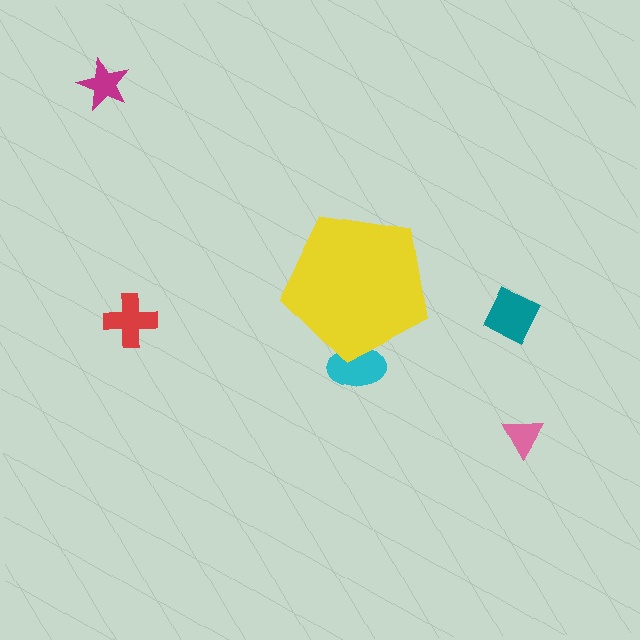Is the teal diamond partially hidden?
No, the teal diamond is fully visible.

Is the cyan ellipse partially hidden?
Yes, the cyan ellipse is partially hidden behind the yellow pentagon.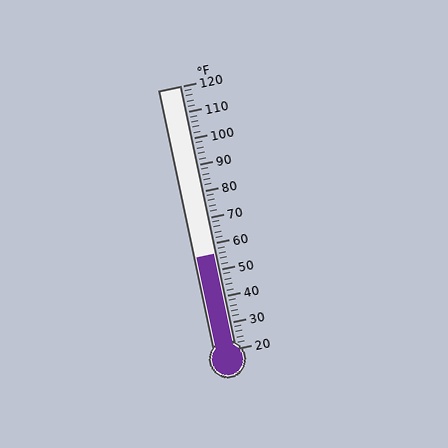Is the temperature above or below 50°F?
The temperature is above 50°F.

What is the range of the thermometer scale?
The thermometer scale ranges from 20°F to 120°F.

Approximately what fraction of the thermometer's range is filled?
The thermometer is filled to approximately 35% of its range.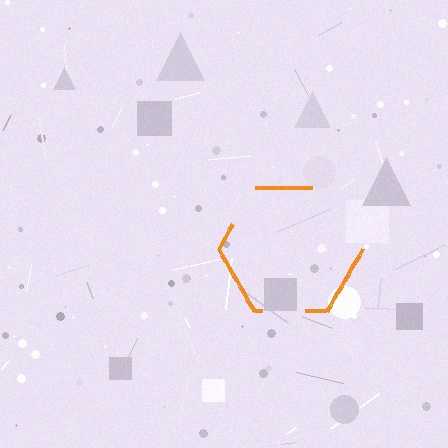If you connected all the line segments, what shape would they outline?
They would outline a hexagon.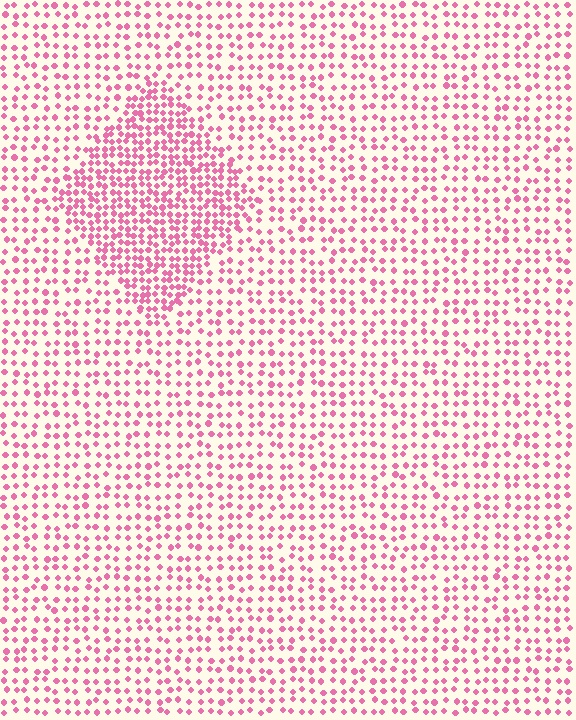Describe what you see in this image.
The image contains small pink elements arranged at two different densities. A diamond-shaped region is visible where the elements are more densely packed than the surrounding area.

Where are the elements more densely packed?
The elements are more densely packed inside the diamond boundary.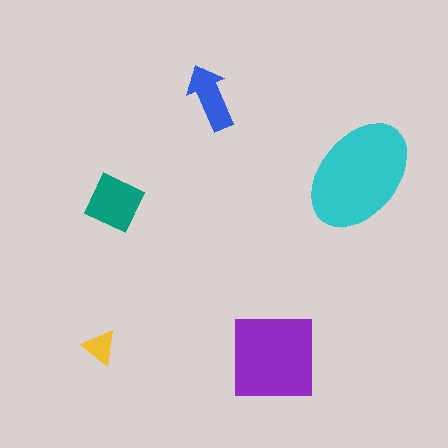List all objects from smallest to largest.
The yellow triangle, the blue arrow, the teal diamond, the purple square, the cyan ellipse.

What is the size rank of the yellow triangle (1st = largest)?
5th.